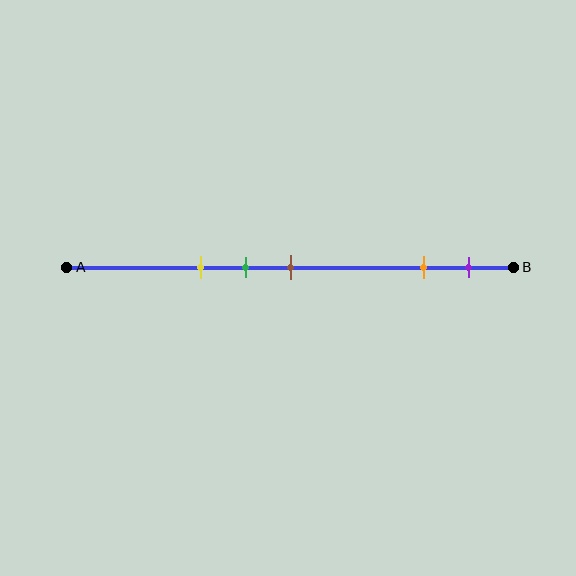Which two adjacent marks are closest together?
The green and brown marks are the closest adjacent pair.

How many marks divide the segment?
There are 5 marks dividing the segment.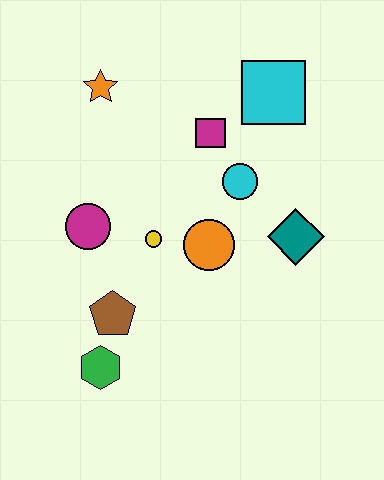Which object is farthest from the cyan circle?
The green hexagon is farthest from the cyan circle.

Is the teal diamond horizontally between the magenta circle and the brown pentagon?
No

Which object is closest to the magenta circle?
The yellow circle is closest to the magenta circle.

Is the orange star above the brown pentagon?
Yes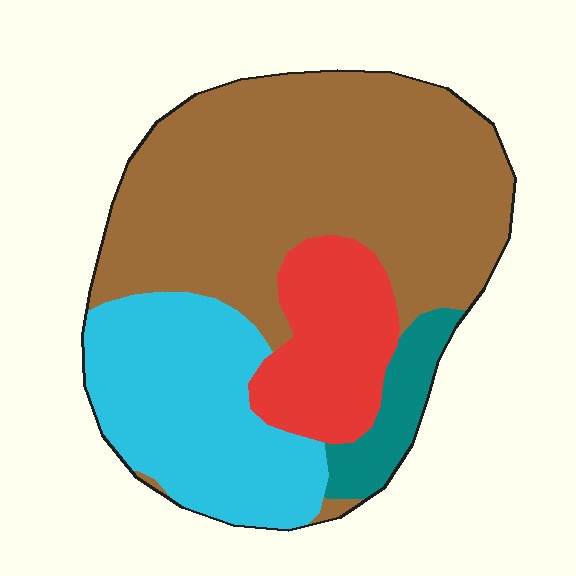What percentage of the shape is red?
Red covers roughly 15% of the shape.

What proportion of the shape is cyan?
Cyan takes up about one quarter (1/4) of the shape.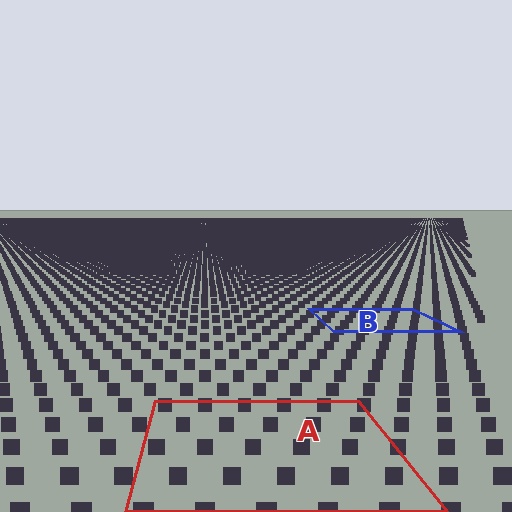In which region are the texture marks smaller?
The texture marks are smaller in region B, because it is farther away.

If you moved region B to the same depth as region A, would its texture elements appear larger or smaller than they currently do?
They would appear larger. At a closer depth, the same texture elements are projected at a bigger on-screen size.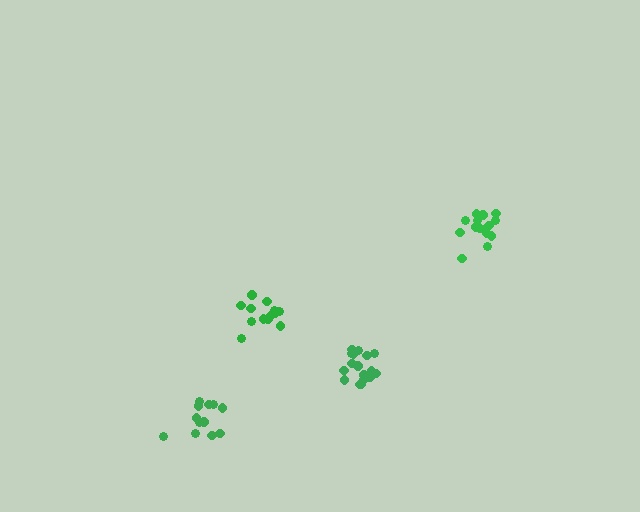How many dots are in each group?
Group 1: 17 dots, Group 2: 15 dots, Group 3: 13 dots, Group 4: 12 dots (57 total).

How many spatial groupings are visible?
There are 4 spatial groupings.